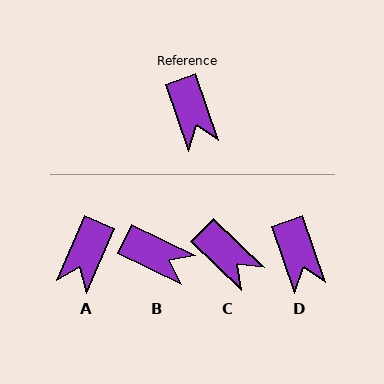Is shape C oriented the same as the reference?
No, it is off by about 27 degrees.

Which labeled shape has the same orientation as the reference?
D.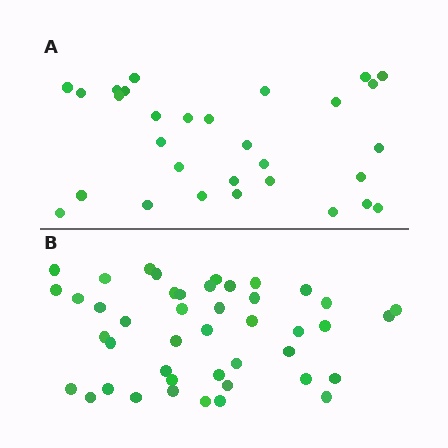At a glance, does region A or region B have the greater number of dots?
Region B (the bottom region) has more dots.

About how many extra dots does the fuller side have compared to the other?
Region B has approximately 15 more dots than region A.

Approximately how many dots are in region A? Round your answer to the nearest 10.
About 30 dots.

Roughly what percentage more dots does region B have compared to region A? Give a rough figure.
About 45% more.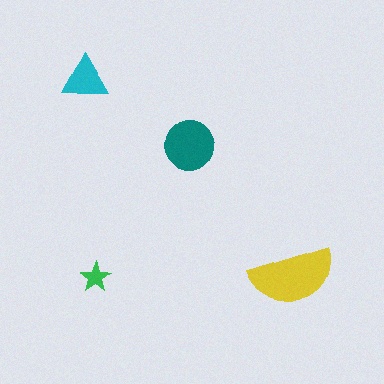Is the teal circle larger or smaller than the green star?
Larger.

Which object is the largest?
The yellow semicircle.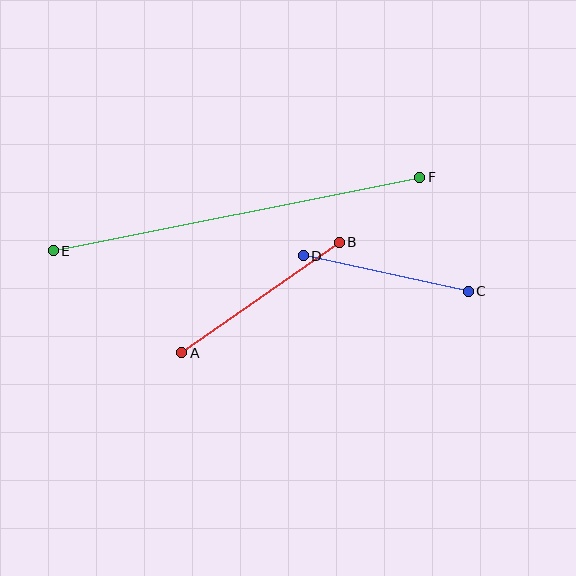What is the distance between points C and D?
The distance is approximately 168 pixels.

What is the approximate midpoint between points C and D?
The midpoint is at approximately (386, 273) pixels.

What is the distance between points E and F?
The distance is approximately 374 pixels.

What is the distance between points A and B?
The distance is approximately 192 pixels.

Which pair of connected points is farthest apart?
Points E and F are farthest apart.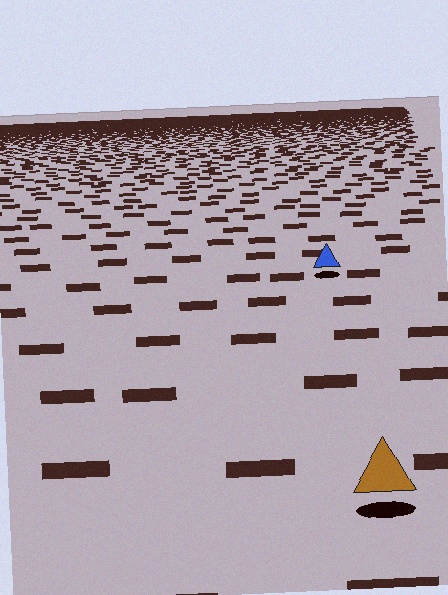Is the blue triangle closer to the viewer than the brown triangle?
No. The brown triangle is closer — you can tell from the texture gradient: the ground texture is coarser near it.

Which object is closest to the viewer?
The brown triangle is closest. The texture marks near it are larger and more spread out.